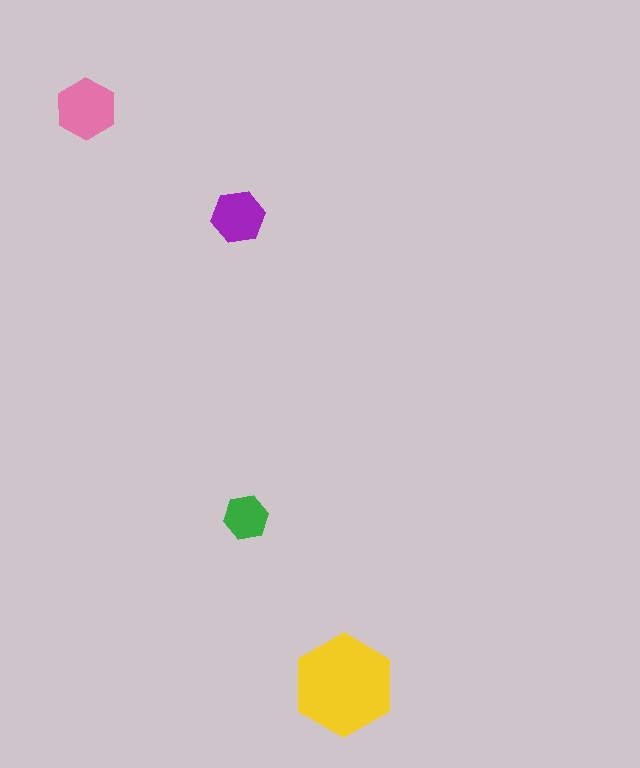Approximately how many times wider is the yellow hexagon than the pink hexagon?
About 1.5 times wider.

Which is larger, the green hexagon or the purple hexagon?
The purple one.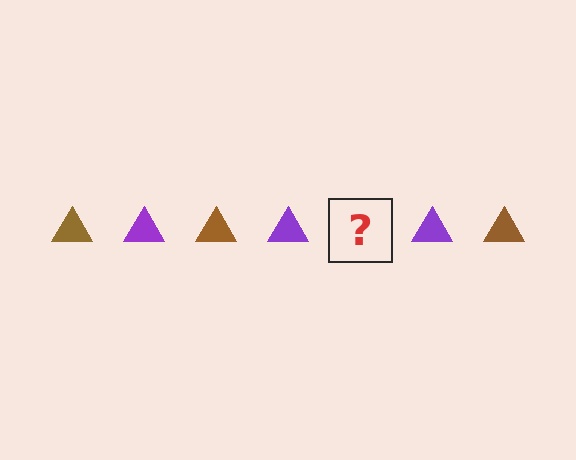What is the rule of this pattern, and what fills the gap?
The rule is that the pattern cycles through brown, purple triangles. The gap should be filled with a brown triangle.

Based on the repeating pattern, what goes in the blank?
The blank should be a brown triangle.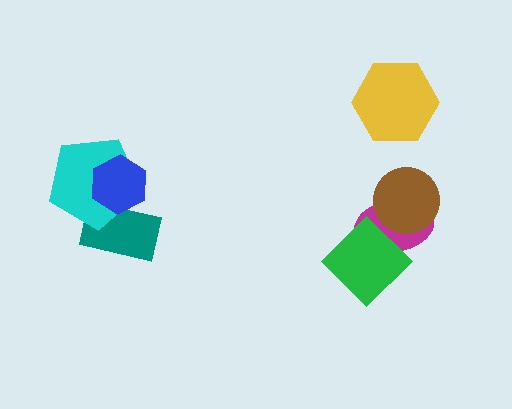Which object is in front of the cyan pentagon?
The blue hexagon is in front of the cyan pentagon.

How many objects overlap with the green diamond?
1 object overlaps with the green diamond.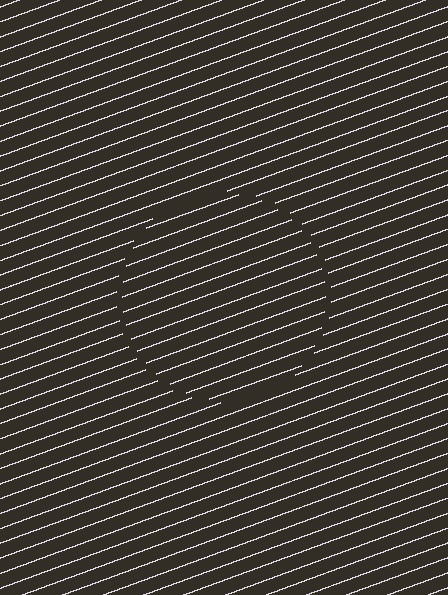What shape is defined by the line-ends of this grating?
An illusory circle. The interior of the shape contains the same grating, shifted by half a period — the contour is defined by the phase discontinuity where line-ends from the inner and outer gratings abut.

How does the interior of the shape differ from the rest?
The interior of the shape contains the same grating, shifted by half a period — the contour is defined by the phase discontinuity where line-ends from the inner and outer gratings abut.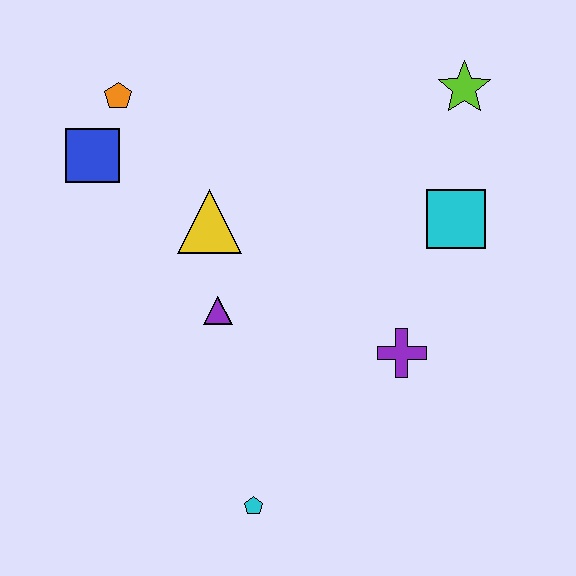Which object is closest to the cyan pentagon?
The purple triangle is closest to the cyan pentagon.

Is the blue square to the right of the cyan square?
No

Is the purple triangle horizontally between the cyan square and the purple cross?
No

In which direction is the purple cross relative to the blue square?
The purple cross is to the right of the blue square.